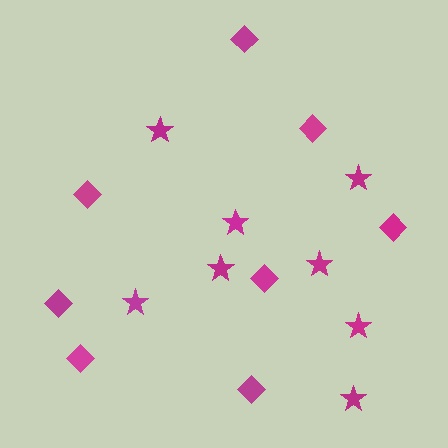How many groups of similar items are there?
There are 2 groups: one group of stars (8) and one group of diamonds (8).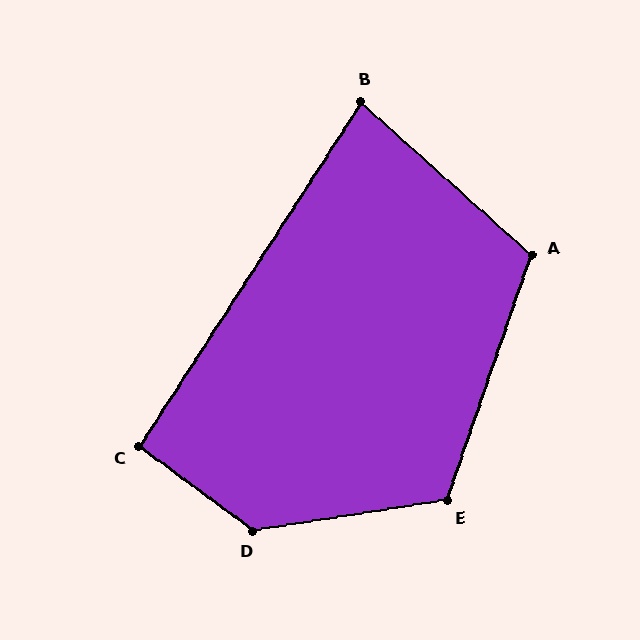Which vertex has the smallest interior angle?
B, at approximately 81 degrees.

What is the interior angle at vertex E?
Approximately 118 degrees (obtuse).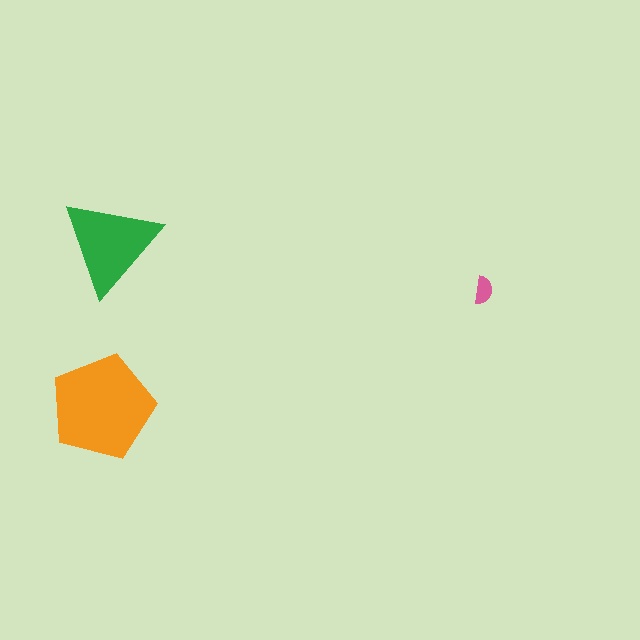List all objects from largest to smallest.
The orange pentagon, the green triangle, the pink semicircle.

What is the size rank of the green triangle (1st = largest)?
2nd.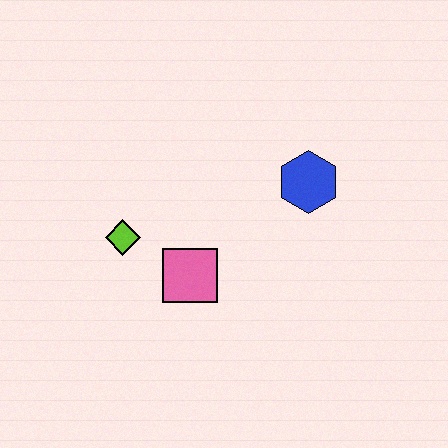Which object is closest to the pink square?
The lime diamond is closest to the pink square.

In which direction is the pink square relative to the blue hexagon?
The pink square is to the left of the blue hexagon.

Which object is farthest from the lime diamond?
The blue hexagon is farthest from the lime diamond.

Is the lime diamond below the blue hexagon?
Yes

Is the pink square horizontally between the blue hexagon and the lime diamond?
Yes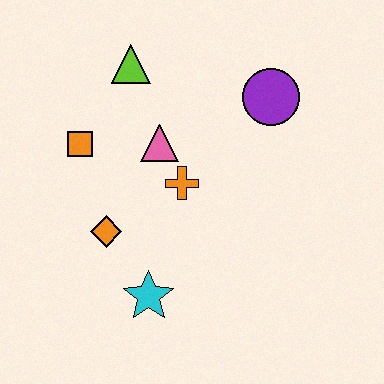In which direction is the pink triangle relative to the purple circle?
The pink triangle is to the left of the purple circle.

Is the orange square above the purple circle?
No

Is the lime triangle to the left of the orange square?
No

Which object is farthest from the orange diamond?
The purple circle is farthest from the orange diamond.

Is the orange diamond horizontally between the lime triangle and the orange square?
Yes